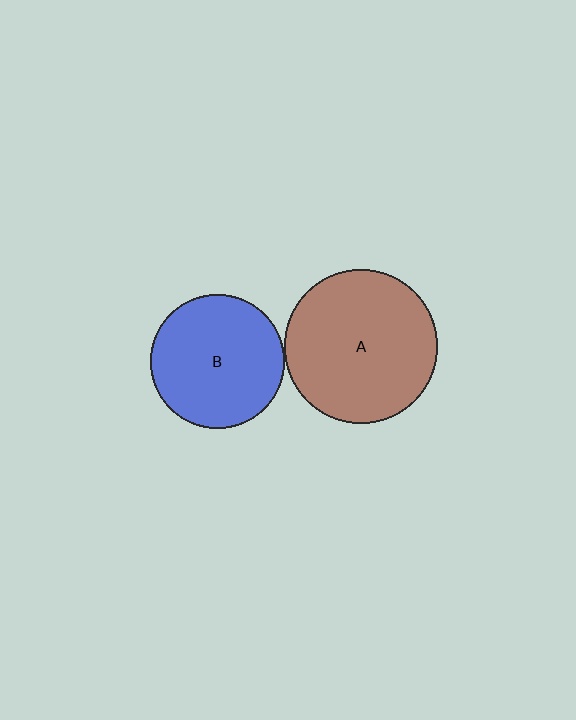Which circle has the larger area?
Circle A (brown).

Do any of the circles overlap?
No, none of the circles overlap.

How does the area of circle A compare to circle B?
Approximately 1.3 times.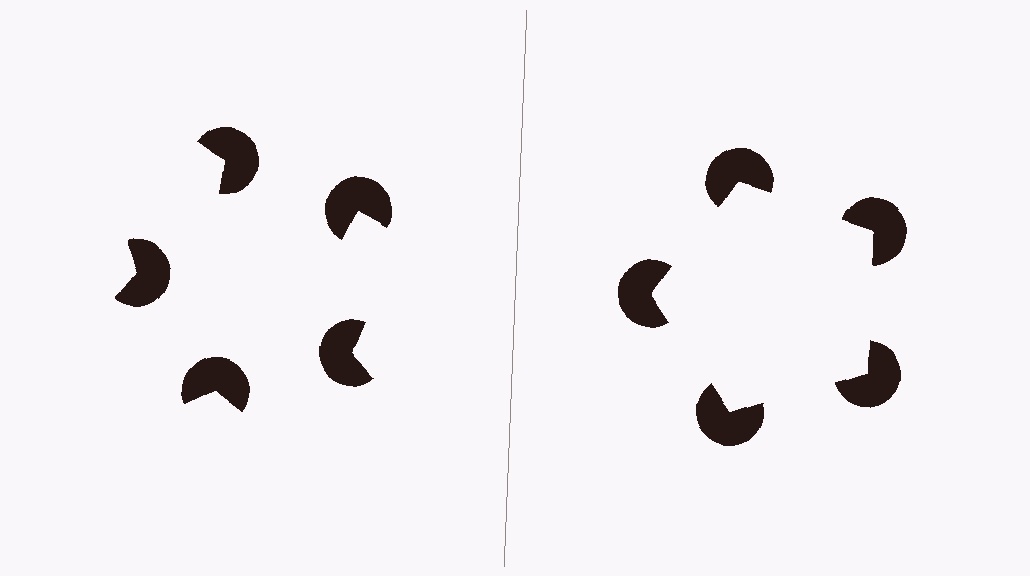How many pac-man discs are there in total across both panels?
10 — 5 on each side.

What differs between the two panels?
The pac-man discs are positioned identically on both sides; only the wedge orientations differ. On the right they align to a pentagon; on the left they are misaligned.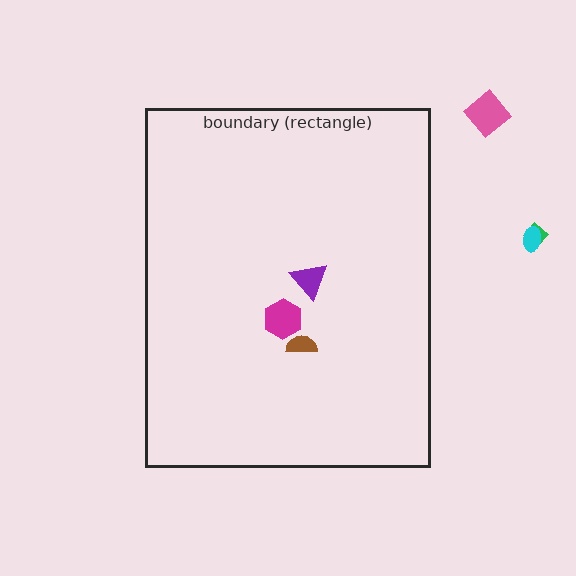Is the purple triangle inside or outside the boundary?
Inside.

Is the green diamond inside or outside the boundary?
Outside.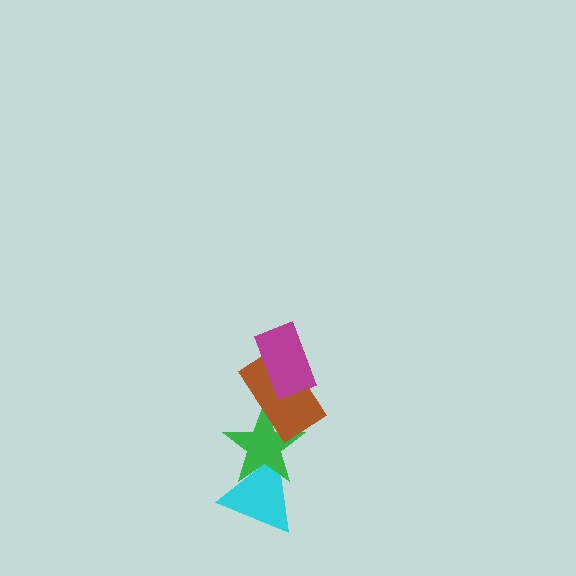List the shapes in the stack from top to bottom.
From top to bottom: the magenta rectangle, the brown rectangle, the green star, the cyan triangle.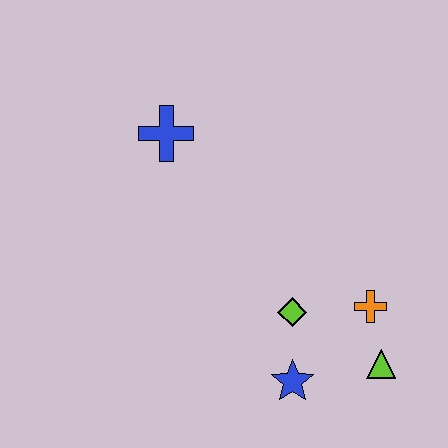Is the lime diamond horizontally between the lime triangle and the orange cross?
No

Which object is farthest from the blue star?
The blue cross is farthest from the blue star.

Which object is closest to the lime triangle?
The orange cross is closest to the lime triangle.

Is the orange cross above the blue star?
Yes